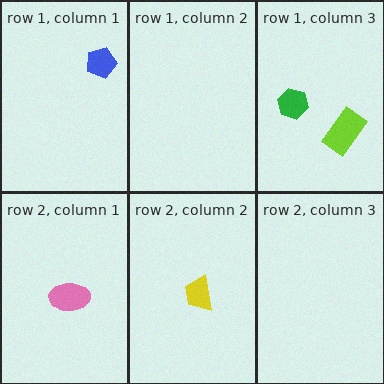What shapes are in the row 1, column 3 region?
The green hexagon, the lime rectangle.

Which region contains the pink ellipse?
The row 2, column 1 region.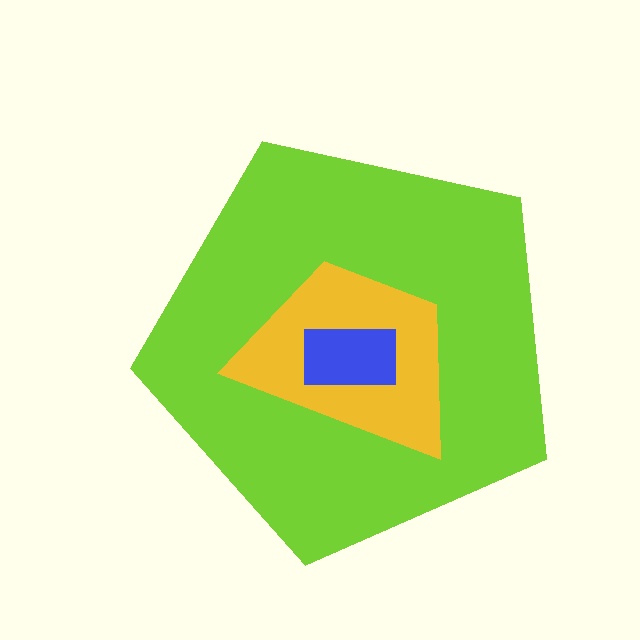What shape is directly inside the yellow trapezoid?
The blue rectangle.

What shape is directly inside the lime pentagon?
The yellow trapezoid.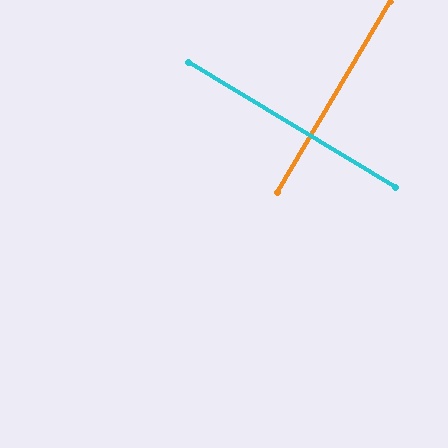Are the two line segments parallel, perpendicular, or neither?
Perpendicular — they meet at approximately 90°.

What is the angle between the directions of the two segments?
Approximately 90 degrees.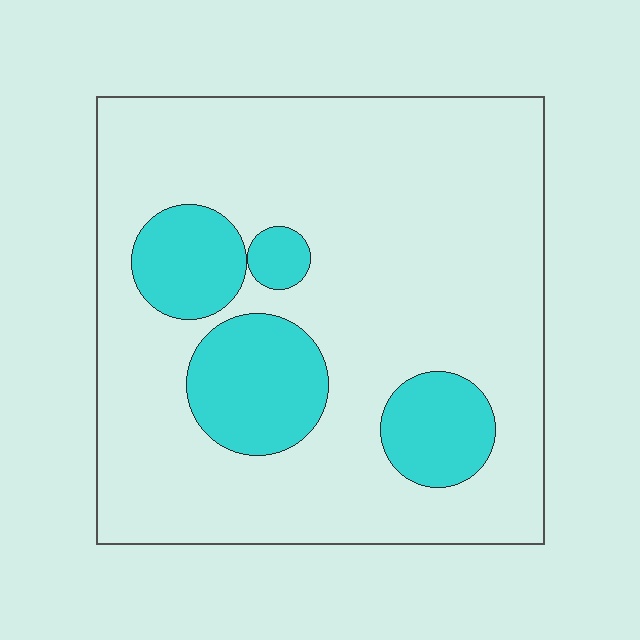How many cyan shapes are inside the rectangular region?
4.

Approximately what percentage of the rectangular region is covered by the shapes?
Approximately 20%.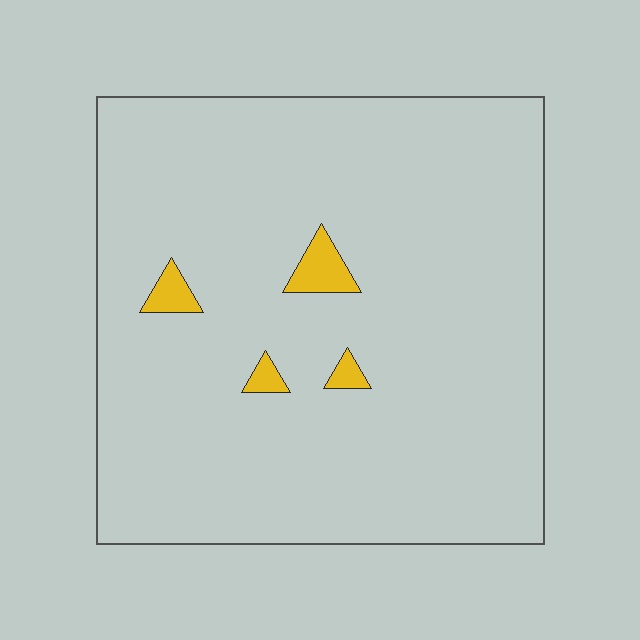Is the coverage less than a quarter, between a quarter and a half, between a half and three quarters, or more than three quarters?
Less than a quarter.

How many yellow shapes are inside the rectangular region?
4.